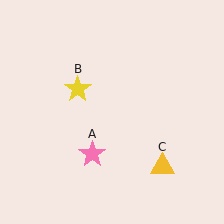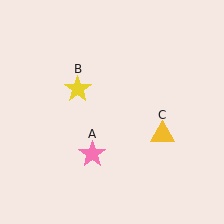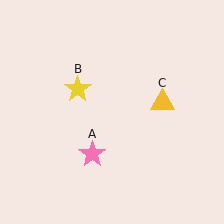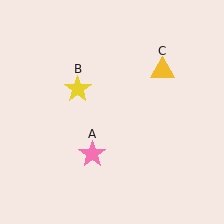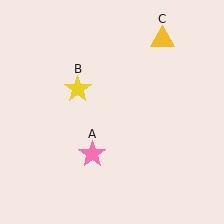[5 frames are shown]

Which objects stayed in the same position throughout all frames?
Pink star (object A) and yellow star (object B) remained stationary.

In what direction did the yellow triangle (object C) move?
The yellow triangle (object C) moved up.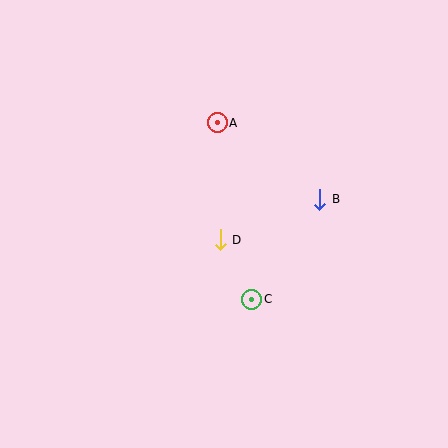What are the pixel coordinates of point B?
Point B is at (320, 199).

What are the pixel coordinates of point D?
Point D is at (220, 240).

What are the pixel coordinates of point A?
Point A is at (217, 123).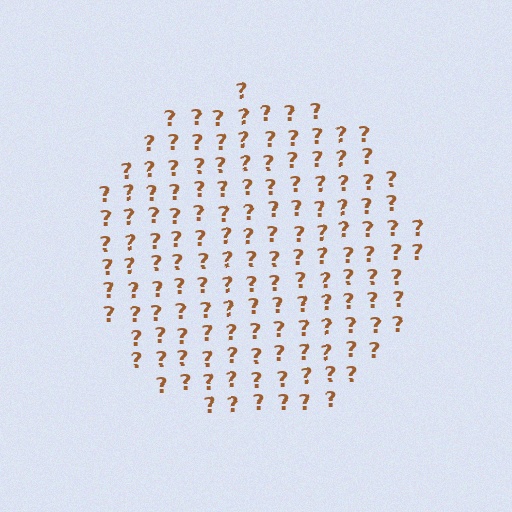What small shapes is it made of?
It is made of small question marks.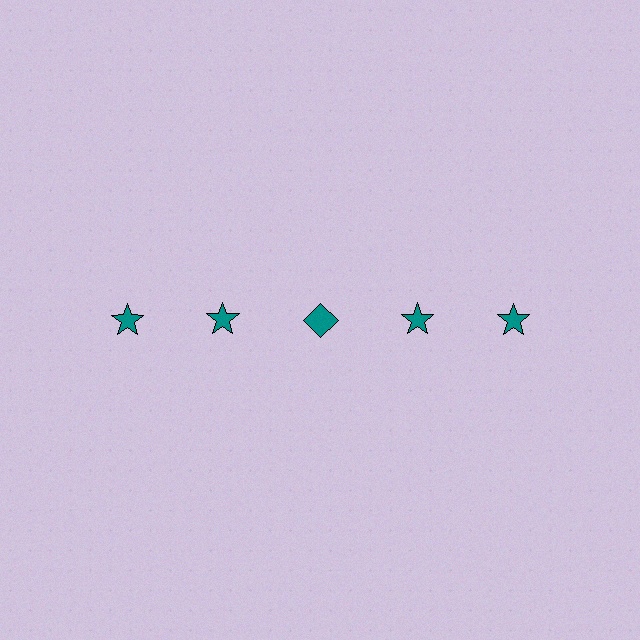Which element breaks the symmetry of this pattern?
The teal diamond in the top row, center column breaks the symmetry. All other shapes are teal stars.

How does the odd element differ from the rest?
It has a different shape: diamond instead of star.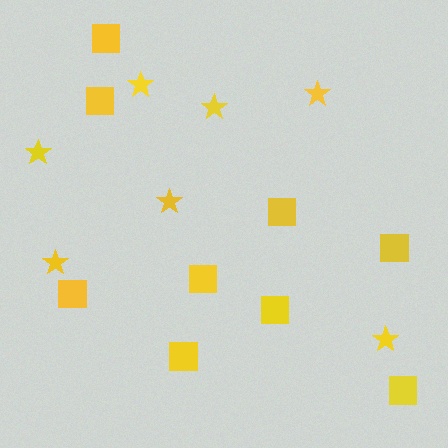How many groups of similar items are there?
There are 2 groups: one group of stars (7) and one group of squares (9).